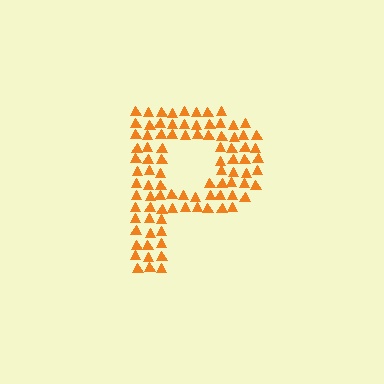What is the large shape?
The large shape is the letter P.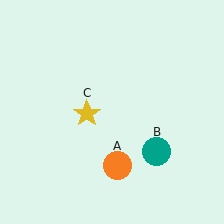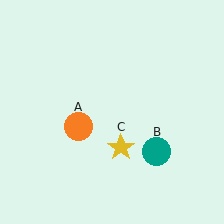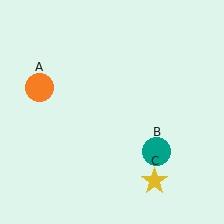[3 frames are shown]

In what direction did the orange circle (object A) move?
The orange circle (object A) moved up and to the left.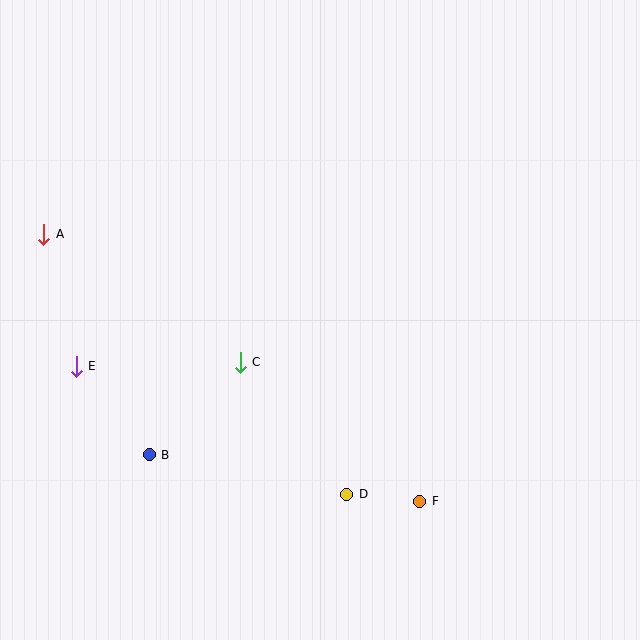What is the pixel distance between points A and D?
The distance between A and D is 399 pixels.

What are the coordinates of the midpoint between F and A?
The midpoint between F and A is at (232, 368).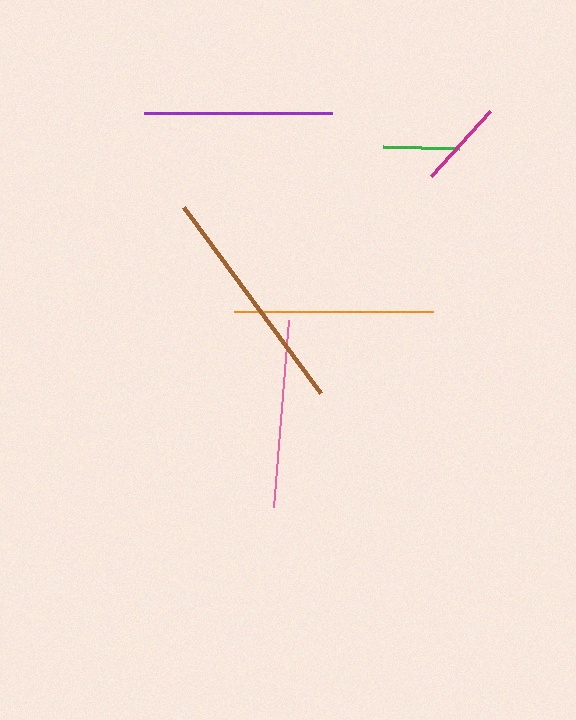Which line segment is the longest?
The brown line is the longest at approximately 231 pixels.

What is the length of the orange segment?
The orange segment is approximately 199 pixels long.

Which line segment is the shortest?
The green line is the shortest at approximately 76 pixels.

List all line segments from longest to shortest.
From longest to shortest: brown, orange, pink, purple, magenta, green.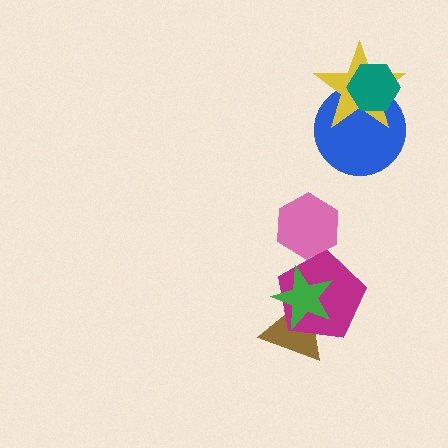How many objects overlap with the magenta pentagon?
3 objects overlap with the magenta pentagon.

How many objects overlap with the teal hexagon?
2 objects overlap with the teal hexagon.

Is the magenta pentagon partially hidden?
Yes, it is partially covered by another shape.